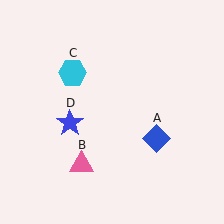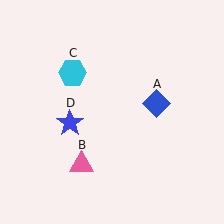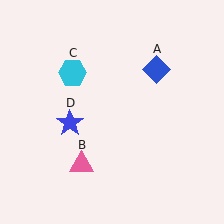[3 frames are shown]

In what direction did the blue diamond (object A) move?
The blue diamond (object A) moved up.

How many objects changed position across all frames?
1 object changed position: blue diamond (object A).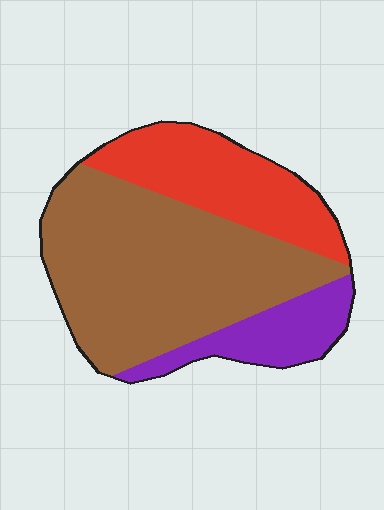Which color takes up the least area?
Purple, at roughly 15%.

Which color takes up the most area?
Brown, at roughly 60%.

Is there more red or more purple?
Red.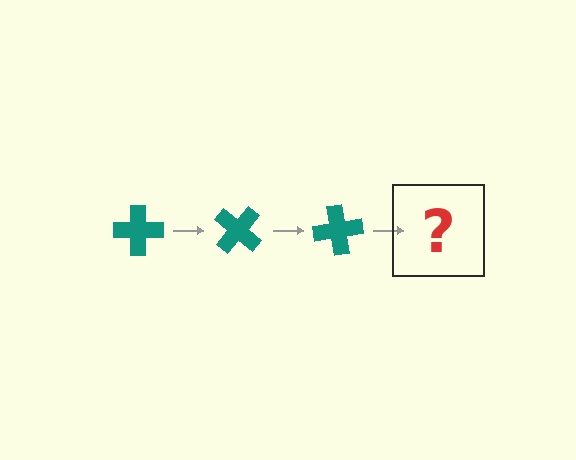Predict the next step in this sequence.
The next step is a teal cross rotated 120 degrees.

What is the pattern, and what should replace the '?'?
The pattern is that the cross rotates 40 degrees each step. The '?' should be a teal cross rotated 120 degrees.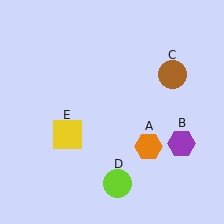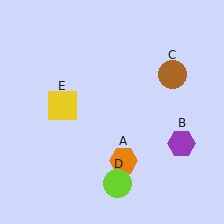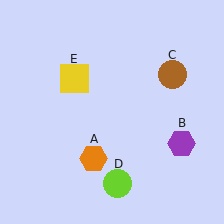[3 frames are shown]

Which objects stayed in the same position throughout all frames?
Purple hexagon (object B) and brown circle (object C) and lime circle (object D) remained stationary.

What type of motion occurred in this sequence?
The orange hexagon (object A), yellow square (object E) rotated clockwise around the center of the scene.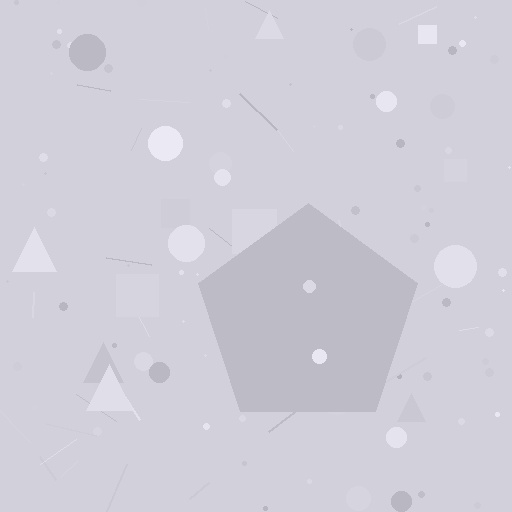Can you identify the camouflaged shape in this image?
The camouflaged shape is a pentagon.